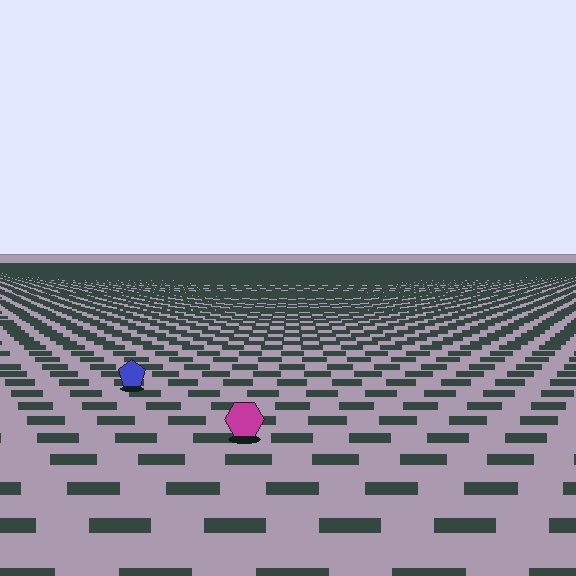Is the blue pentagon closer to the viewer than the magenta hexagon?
No. The magenta hexagon is closer — you can tell from the texture gradient: the ground texture is coarser near it.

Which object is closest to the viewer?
The magenta hexagon is closest. The texture marks near it are larger and more spread out.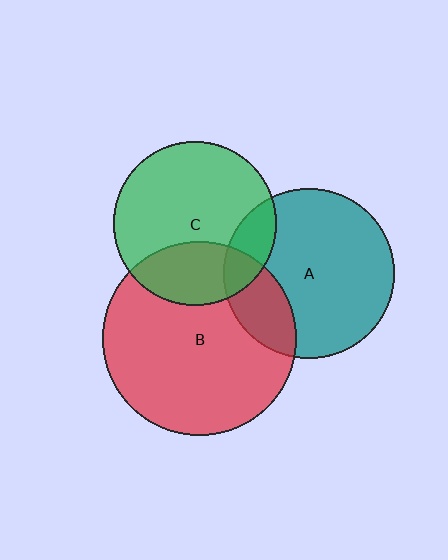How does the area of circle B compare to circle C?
Approximately 1.4 times.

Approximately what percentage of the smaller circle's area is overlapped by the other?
Approximately 20%.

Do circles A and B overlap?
Yes.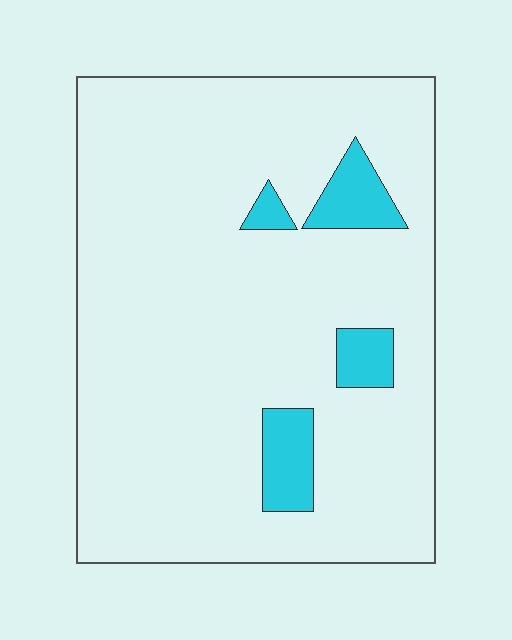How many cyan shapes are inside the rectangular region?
4.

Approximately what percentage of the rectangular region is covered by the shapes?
Approximately 10%.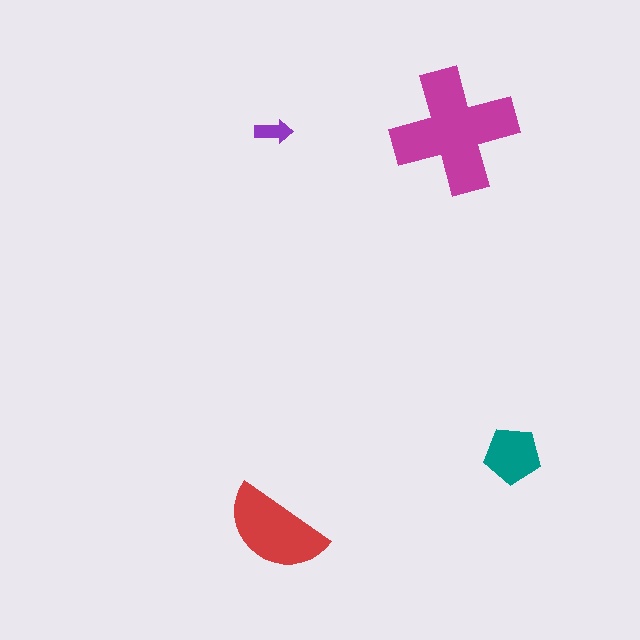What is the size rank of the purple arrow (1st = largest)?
4th.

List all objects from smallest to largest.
The purple arrow, the teal pentagon, the red semicircle, the magenta cross.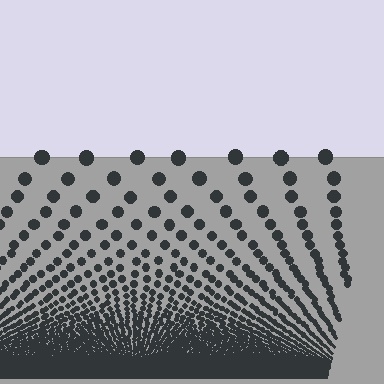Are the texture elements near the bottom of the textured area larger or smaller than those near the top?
Smaller. The gradient is inverted — elements near the bottom are smaller and denser.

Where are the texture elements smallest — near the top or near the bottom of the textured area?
Near the bottom.